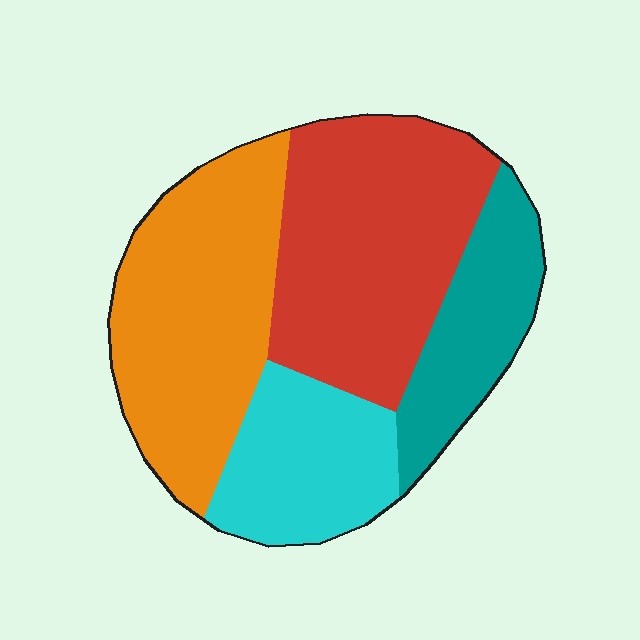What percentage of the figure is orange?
Orange takes up about one third (1/3) of the figure.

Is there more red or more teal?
Red.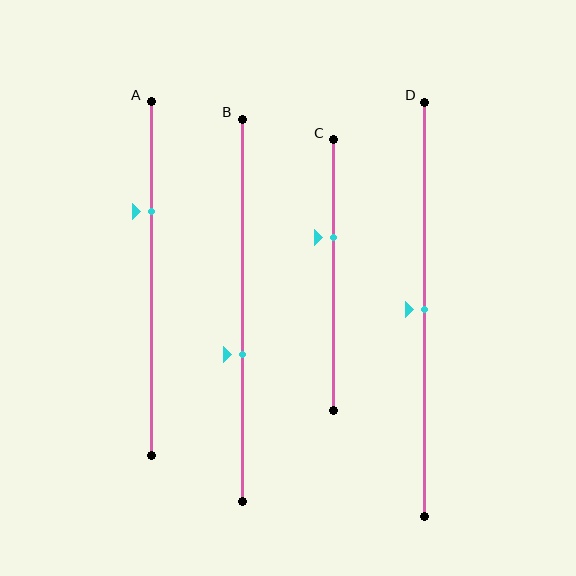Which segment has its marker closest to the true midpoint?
Segment D has its marker closest to the true midpoint.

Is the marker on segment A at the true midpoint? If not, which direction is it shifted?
No, the marker on segment A is shifted upward by about 19% of the segment length.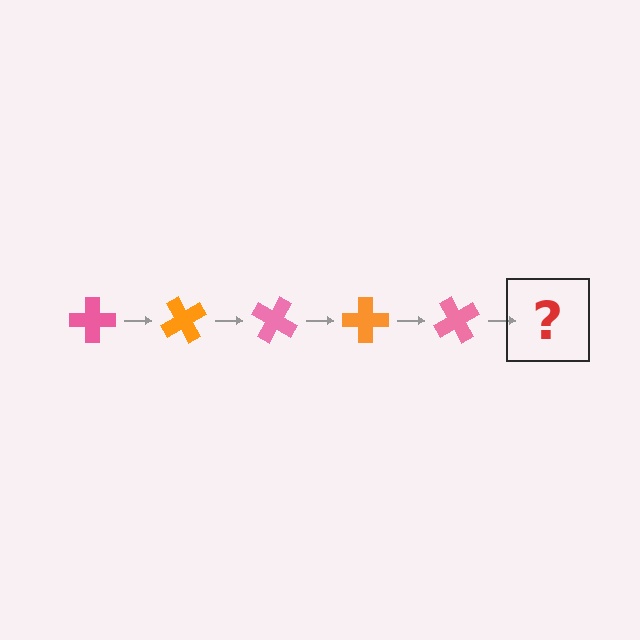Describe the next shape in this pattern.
It should be an orange cross, rotated 300 degrees from the start.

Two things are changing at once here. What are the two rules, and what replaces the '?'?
The two rules are that it rotates 60 degrees each step and the color cycles through pink and orange. The '?' should be an orange cross, rotated 300 degrees from the start.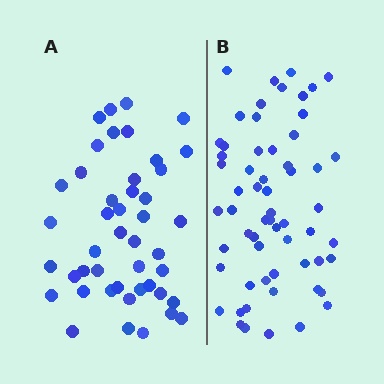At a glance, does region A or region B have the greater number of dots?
Region B (the right region) has more dots.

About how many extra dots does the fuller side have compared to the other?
Region B has approximately 15 more dots than region A.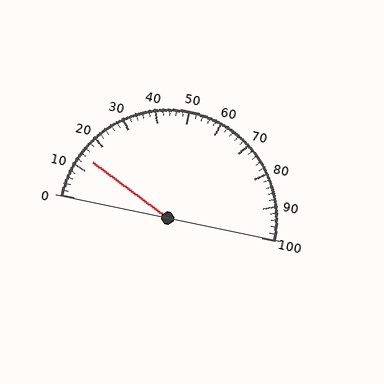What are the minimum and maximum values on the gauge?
The gauge ranges from 0 to 100.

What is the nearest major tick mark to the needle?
The nearest major tick mark is 10.